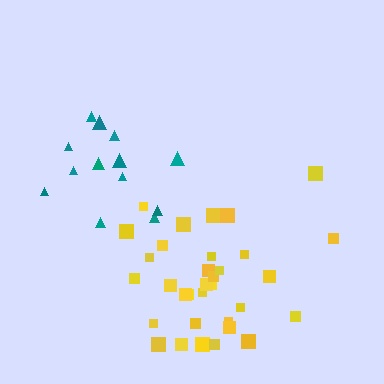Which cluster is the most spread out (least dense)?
Teal.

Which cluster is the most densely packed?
Yellow.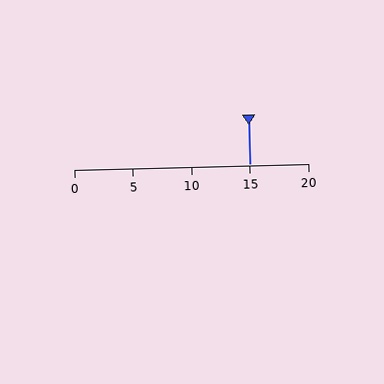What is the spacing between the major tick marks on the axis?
The major ticks are spaced 5 apart.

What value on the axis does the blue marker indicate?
The marker indicates approximately 15.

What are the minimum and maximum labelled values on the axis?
The axis runs from 0 to 20.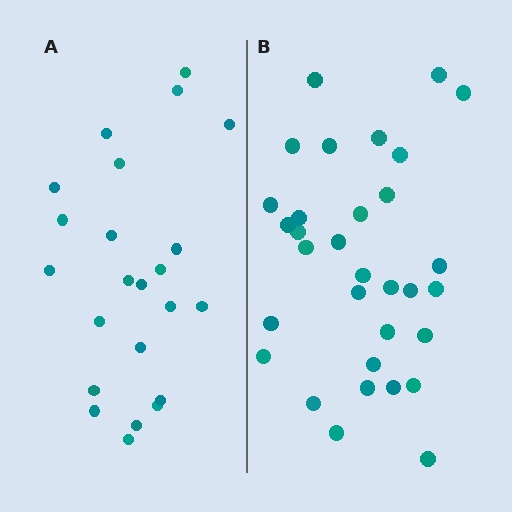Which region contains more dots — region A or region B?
Region B (the right region) has more dots.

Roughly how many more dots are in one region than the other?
Region B has roughly 8 or so more dots than region A.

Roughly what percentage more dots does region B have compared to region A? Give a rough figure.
About 40% more.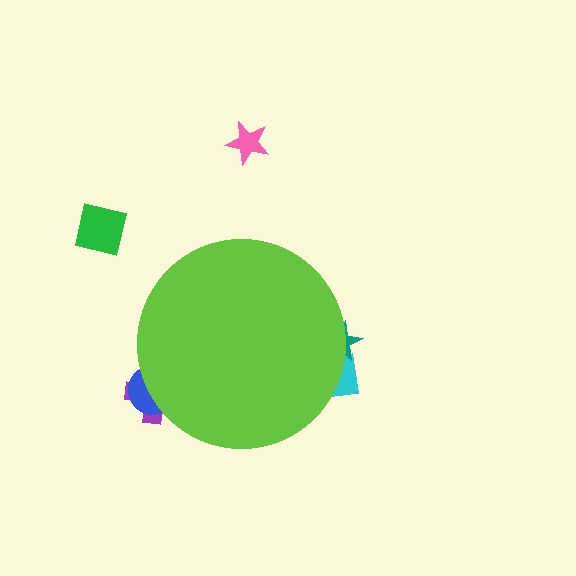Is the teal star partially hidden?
Yes, the teal star is partially hidden behind the lime circle.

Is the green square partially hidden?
No, the green square is fully visible.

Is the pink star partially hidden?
No, the pink star is fully visible.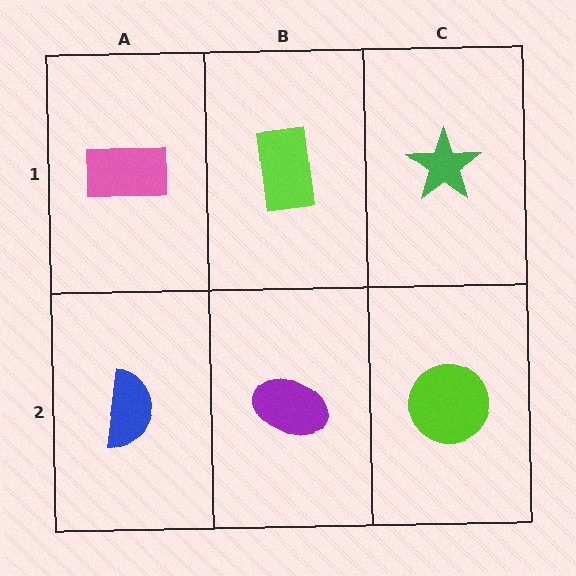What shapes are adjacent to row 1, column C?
A lime circle (row 2, column C), a lime rectangle (row 1, column B).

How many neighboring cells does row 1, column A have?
2.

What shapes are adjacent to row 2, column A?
A pink rectangle (row 1, column A), a purple ellipse (row 2, column B).